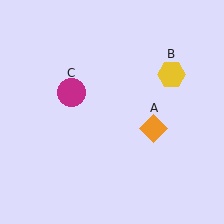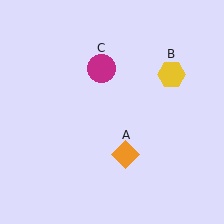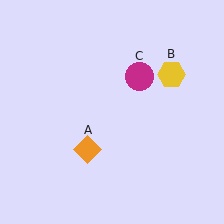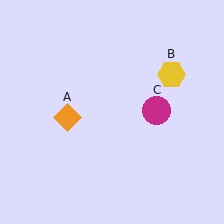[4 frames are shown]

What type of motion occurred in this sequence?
The orange diamond (object A), magenta circle (object C) rotated clockwise around the center of the scene.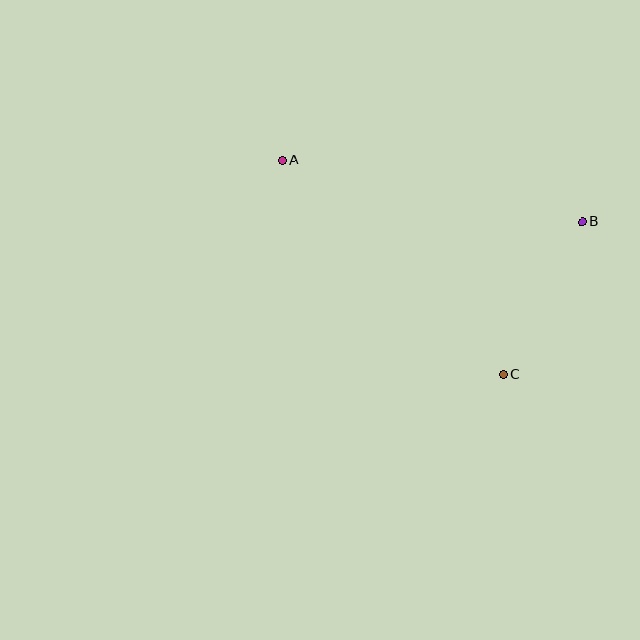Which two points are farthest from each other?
Points A and C are farthest from each other.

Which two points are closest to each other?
Points B and C are closest to each other.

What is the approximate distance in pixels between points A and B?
The distance between A and B is approximately 307 pixels.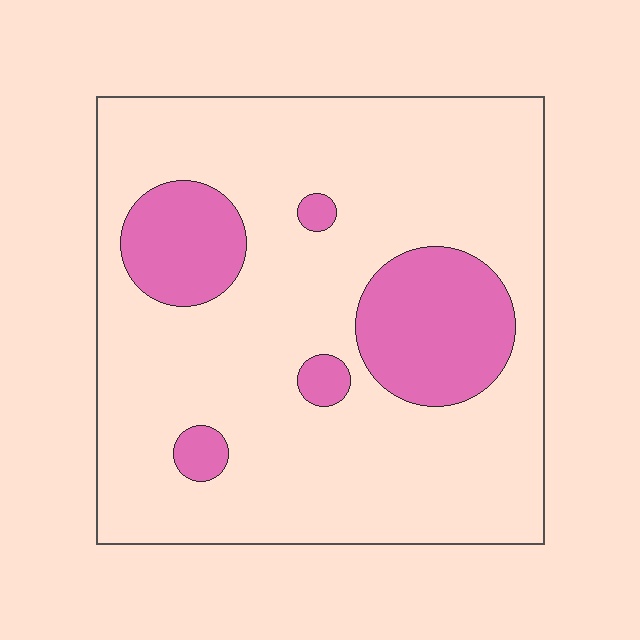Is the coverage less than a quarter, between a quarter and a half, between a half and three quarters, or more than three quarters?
Less than a quarter.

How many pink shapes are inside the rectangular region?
5.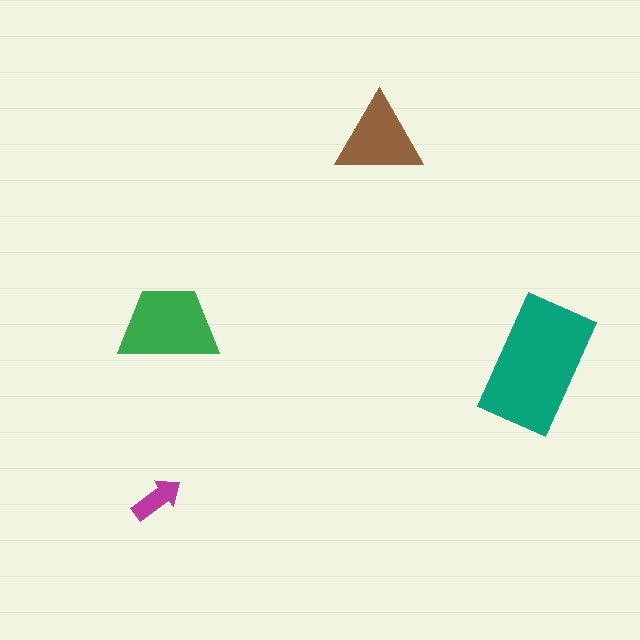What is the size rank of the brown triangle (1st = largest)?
3rd.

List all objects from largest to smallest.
The teal rectangle, the green trapezoid, the brown triangle, the magenta arrow.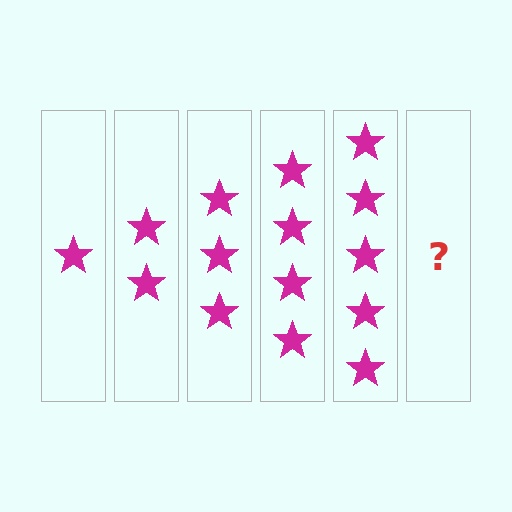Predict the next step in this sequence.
The next step is 6 stars.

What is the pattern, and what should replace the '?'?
The pattern is that each step adds one more star. The '?' should be 6 stars.